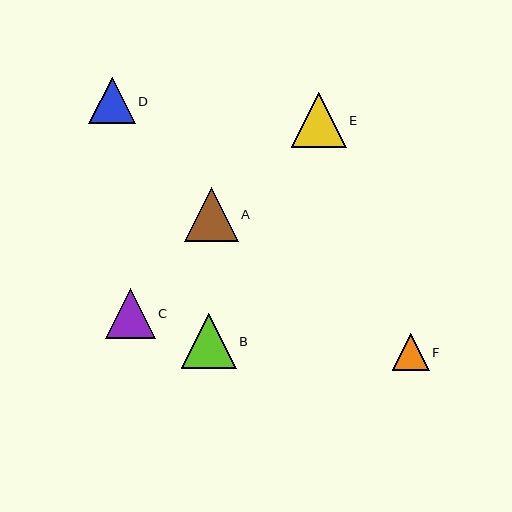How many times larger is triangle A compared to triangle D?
Triangle A is approximately 1.2 times the size of triangle D.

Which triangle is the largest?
Triangle B is the largest with a size of approximately 55 pixels.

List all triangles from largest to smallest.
From largest to smallest: B, E, A, C, D, F.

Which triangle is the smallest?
Triangle F is the smallest with a size of approximately 37 pixels.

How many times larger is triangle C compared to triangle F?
Triangle C is approximately 1.3 times the size of triangle F.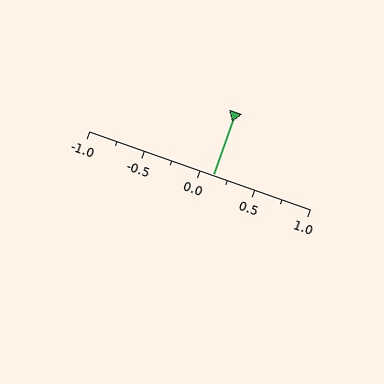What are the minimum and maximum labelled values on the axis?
The axis runs from -1.0 to 1.0.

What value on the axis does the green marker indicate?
The marker indicates approximately 0.12.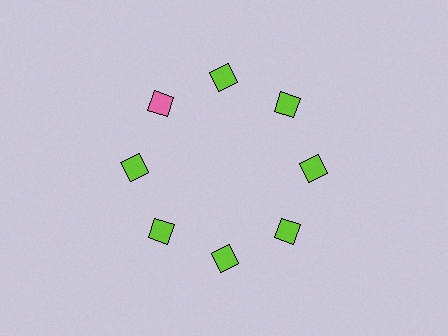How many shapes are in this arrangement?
There are 8 shapes arranged in a ring pattern.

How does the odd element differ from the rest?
It has a different color: pink instead of lime.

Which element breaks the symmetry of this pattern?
The pink diamond at roughly the 10 o'clock position breaks the symmetry. All other shapes are lime diamonds.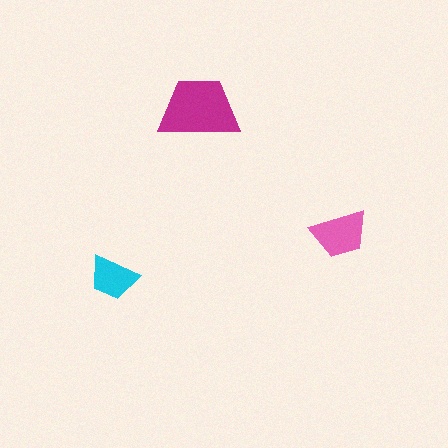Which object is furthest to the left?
The cyan trapezoid is leftmost.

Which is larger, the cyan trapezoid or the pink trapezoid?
The pink one.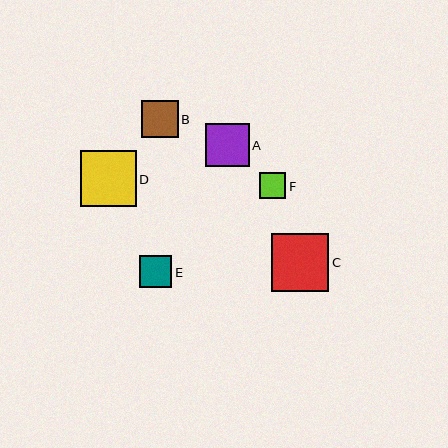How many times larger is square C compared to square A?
Square C is approximately 1.3 times the size of square A.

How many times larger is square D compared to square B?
Square D is approximately 1.5 times the size of square B.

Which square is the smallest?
Square F is the smallest with a size of approximately 27 pixels.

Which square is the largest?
Square C is the largest with a size of approximately 57 pixels.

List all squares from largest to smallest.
From largest to smallest: C, D, A, B, E, F.